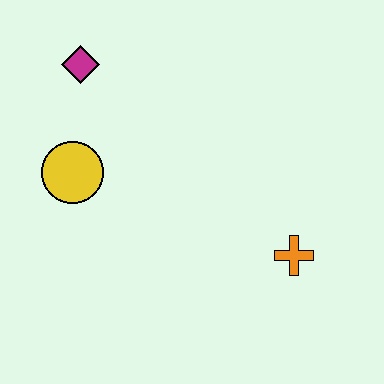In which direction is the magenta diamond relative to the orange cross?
The magenta diamond is to the left of the orange cross.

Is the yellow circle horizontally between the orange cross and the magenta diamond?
No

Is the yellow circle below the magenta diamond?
Yes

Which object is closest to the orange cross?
The yellow circle is closest to the orange cross.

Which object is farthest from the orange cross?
The magenta diamond is farthest from the orange cross.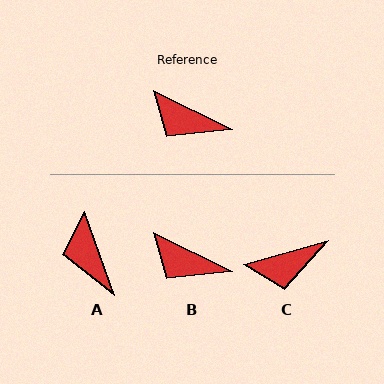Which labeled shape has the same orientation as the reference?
B.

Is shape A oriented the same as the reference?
No, it is off by about 44 degrees.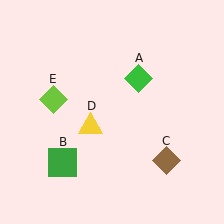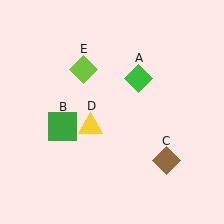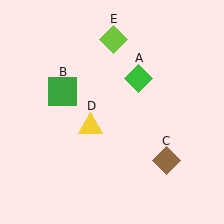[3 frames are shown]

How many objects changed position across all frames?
2 objects changed position: green square (object B), lime diamond (object E).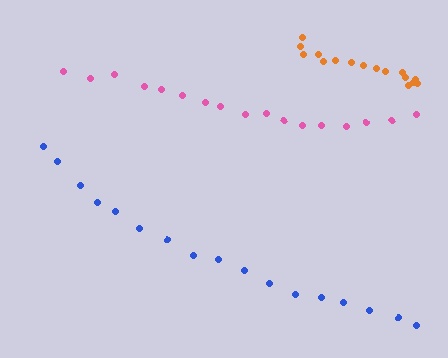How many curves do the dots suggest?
There are 3 distinct paths.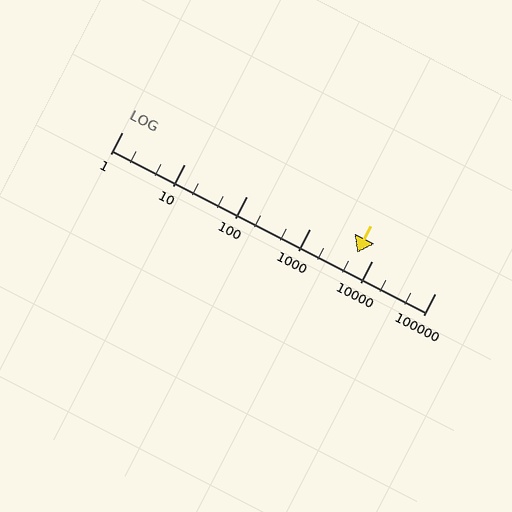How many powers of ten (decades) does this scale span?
The scale spans 5 decades, from 1 to 100000.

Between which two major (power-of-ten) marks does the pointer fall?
The pointer is between 1000 and 10000.